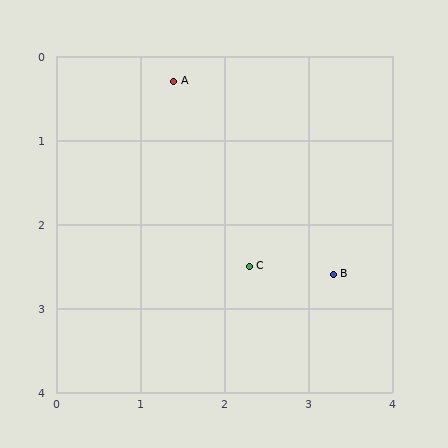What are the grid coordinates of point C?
Point C is at approximately (2.3, 2.5).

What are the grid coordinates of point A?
Point A is at approximately (1.4, 0.3).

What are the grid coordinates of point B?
Point B is at approximately (3.3, 2.6).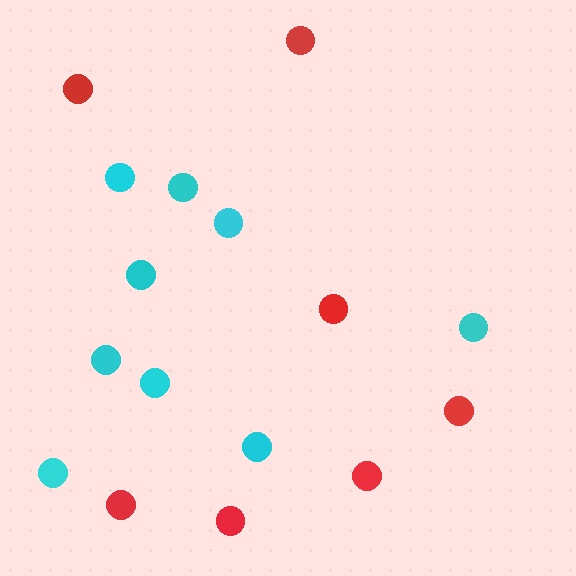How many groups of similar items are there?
There are 2 groups: one group of red circles (7) and one group of cyan circles (9).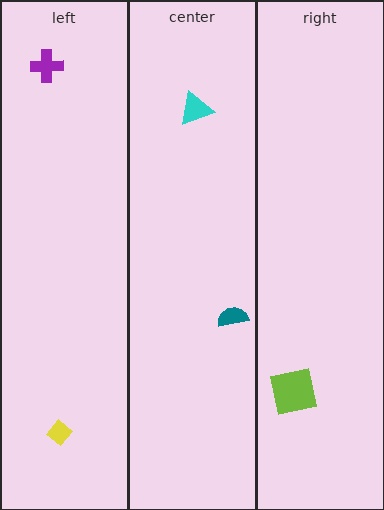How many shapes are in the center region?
2.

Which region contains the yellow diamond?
The left region.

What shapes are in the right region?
The lime square.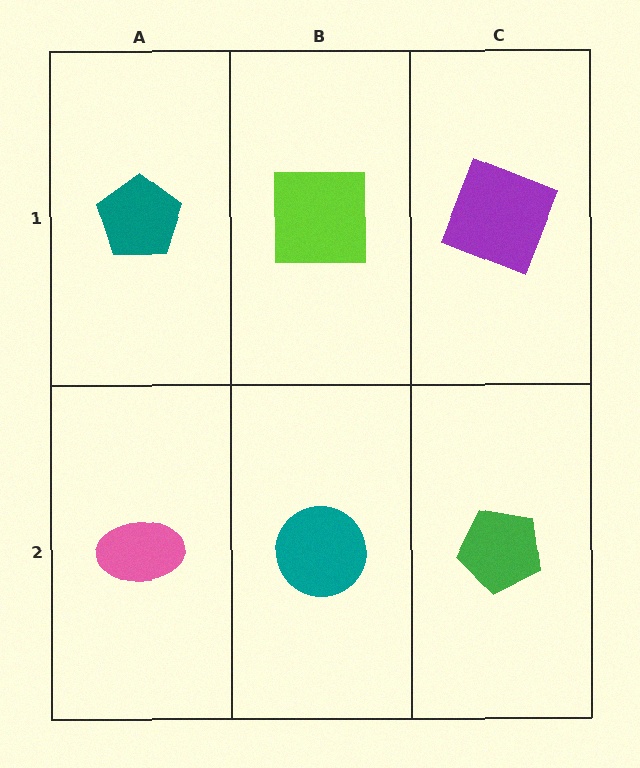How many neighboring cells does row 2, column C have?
2.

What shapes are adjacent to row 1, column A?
A pink ellipse (row 2, column A), a lime square (row 1, column B).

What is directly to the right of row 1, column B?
A purple square.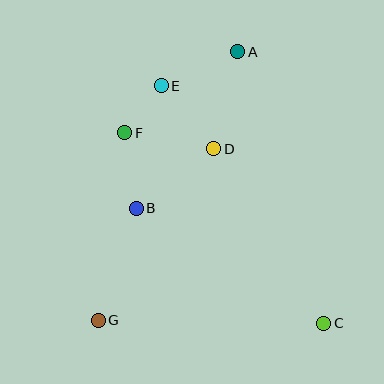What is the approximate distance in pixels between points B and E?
The distance between B and E is approximately 125 pixels.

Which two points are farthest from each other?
Points A and G are farthest from each other.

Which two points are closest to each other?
Points E and F are closest to each other.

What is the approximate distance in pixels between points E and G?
The distance between E and G is approximately 243 pixels.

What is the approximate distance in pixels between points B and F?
The distance between B and F is approximately 76 pixels.